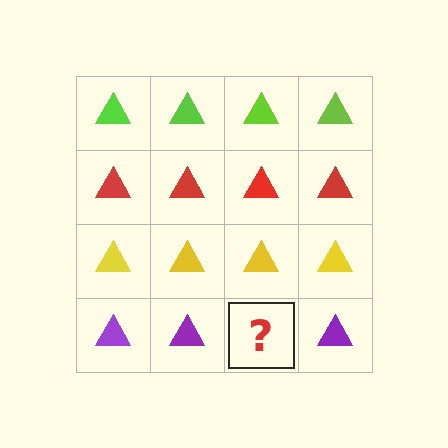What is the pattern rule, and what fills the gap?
The rule is that each row has a consistent color. The gap should be filled with a purple triangle.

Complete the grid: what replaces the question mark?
The question mark should be replaced with a purple triangle.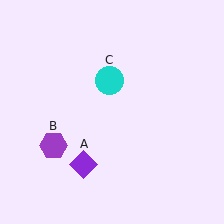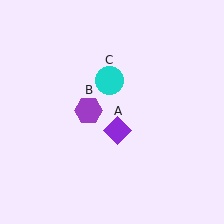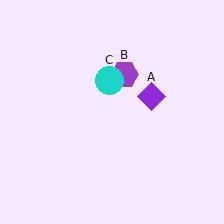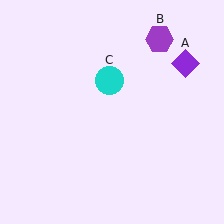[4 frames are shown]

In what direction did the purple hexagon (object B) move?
The purple hexagon (object B) moved up and to the right.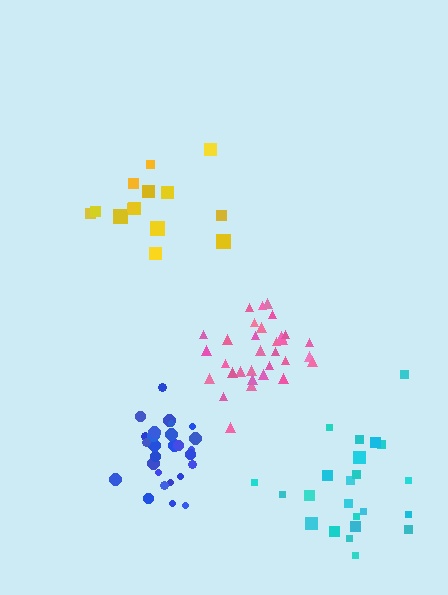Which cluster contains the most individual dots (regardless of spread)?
Pink (32).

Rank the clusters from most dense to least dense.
blue, pink, yellow, cyan.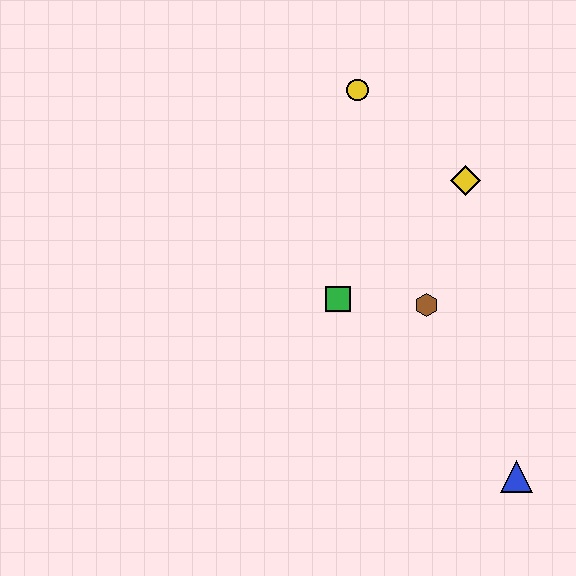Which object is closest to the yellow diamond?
The brown hexagon is closest to the yellow diamond.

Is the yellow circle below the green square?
No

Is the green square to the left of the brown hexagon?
Yes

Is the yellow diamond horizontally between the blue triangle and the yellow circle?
Yes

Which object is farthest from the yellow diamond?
The blue triangle is farthest from the yellow diamond.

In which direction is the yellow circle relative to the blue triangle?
The yellow circle is above the blue triangle.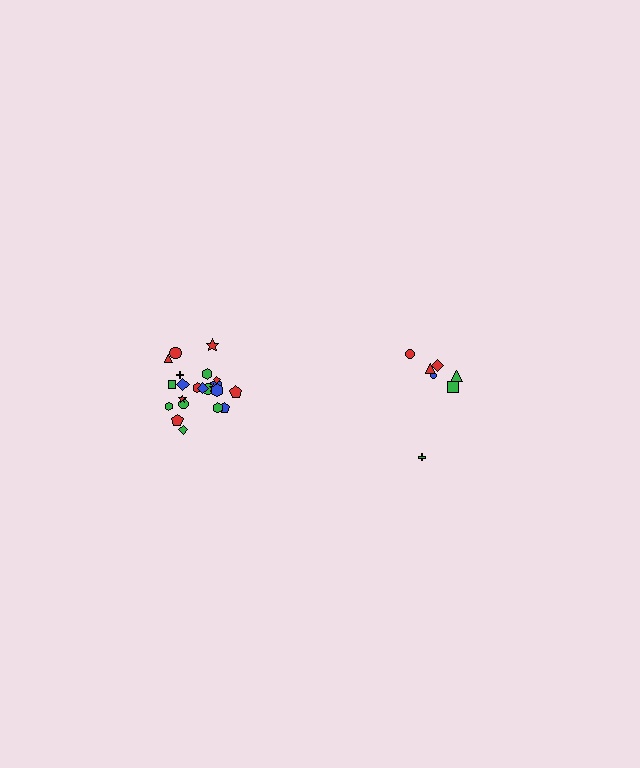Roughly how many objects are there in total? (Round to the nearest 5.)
Roughly 30 objects in total.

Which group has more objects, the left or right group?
The left group.